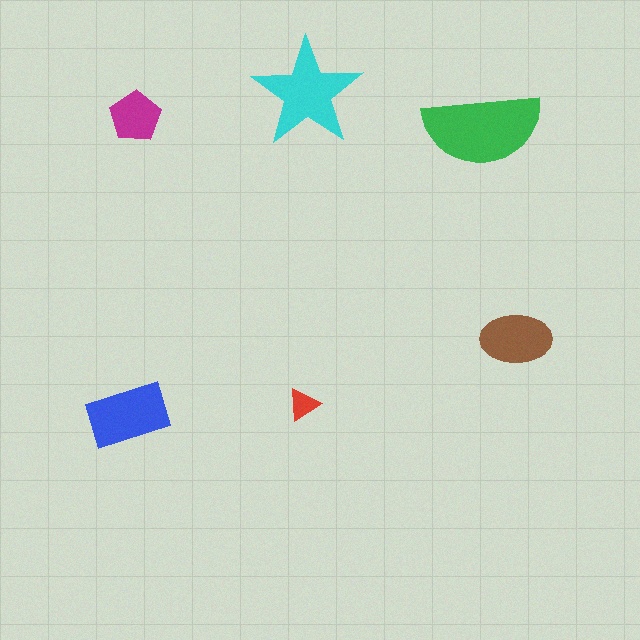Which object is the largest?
The green semicircle.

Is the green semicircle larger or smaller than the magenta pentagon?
Larger.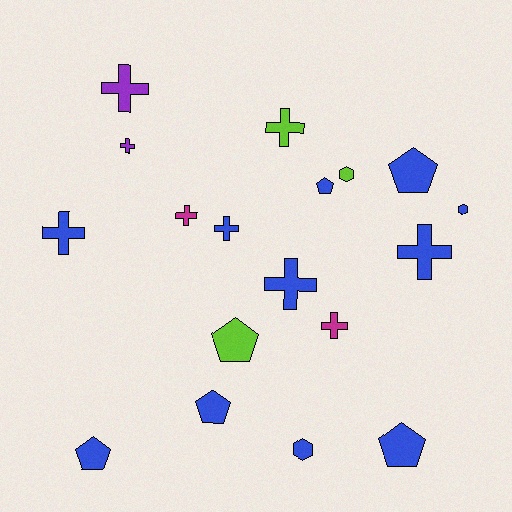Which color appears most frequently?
Blue, with 11 objects.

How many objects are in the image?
There are 18 objects.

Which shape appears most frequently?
Cross, with 9 objects.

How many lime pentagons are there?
There is 1 lime pentagon.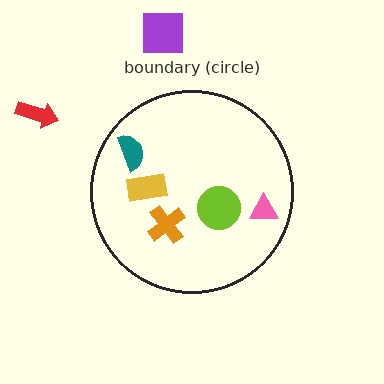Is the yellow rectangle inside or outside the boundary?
Inside.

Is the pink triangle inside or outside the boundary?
Inside.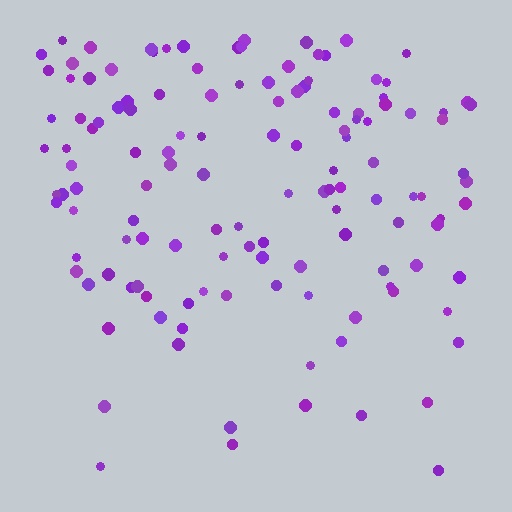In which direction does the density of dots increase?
From bottom to top, with the top side densest.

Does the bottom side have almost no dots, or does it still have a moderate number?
Still a moderate number, just noticeably fewer than the top.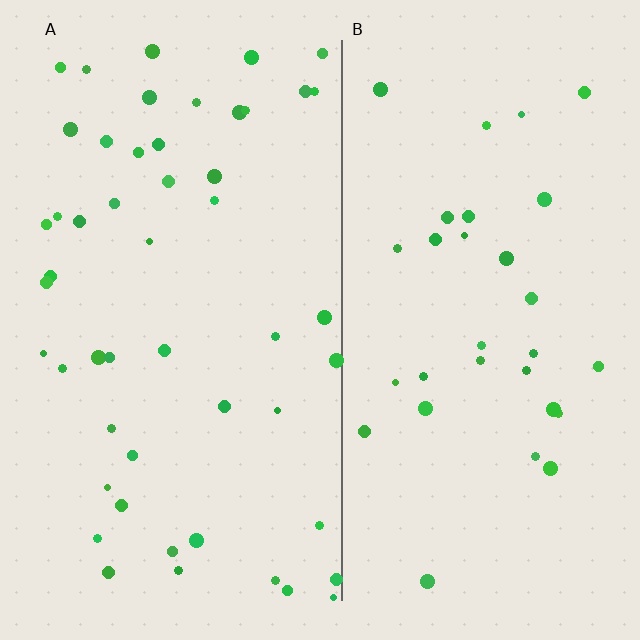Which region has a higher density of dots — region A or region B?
A (the left).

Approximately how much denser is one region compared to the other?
Approximately 1.6× — region A over region B.